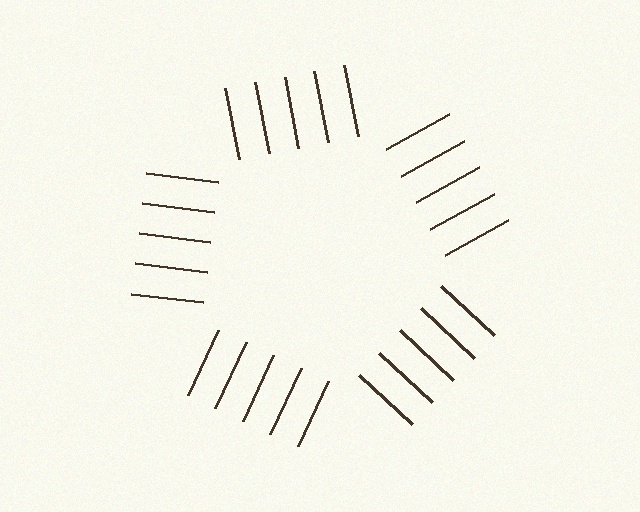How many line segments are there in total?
25 — 5 along each of the 5 edges.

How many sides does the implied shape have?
5 sides — the line-ends trace a pentagon.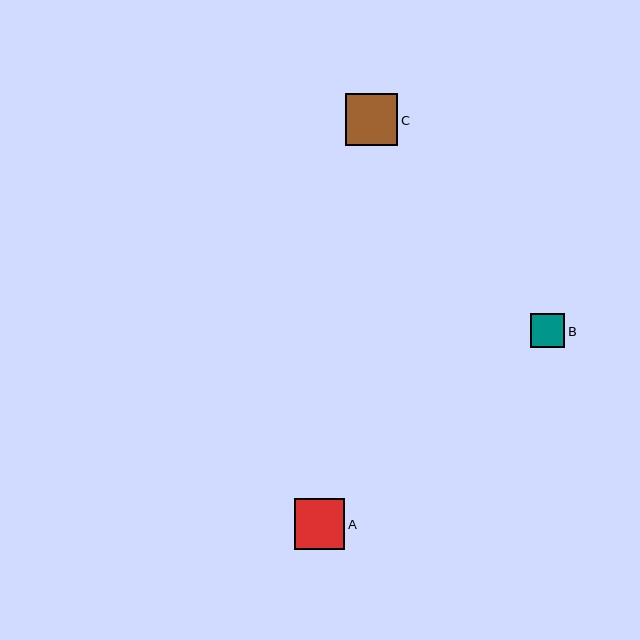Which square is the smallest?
Square B is the smallest with a size of approximately 34 pixels.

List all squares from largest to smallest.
From largest to smallest: C, A, B.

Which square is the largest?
Square C is the largest with a size of approximately 52 pixels.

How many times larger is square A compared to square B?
Square A is approximately 1.5 times the size of square B.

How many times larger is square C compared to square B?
Square C is approximately 1.5 times the size of square B.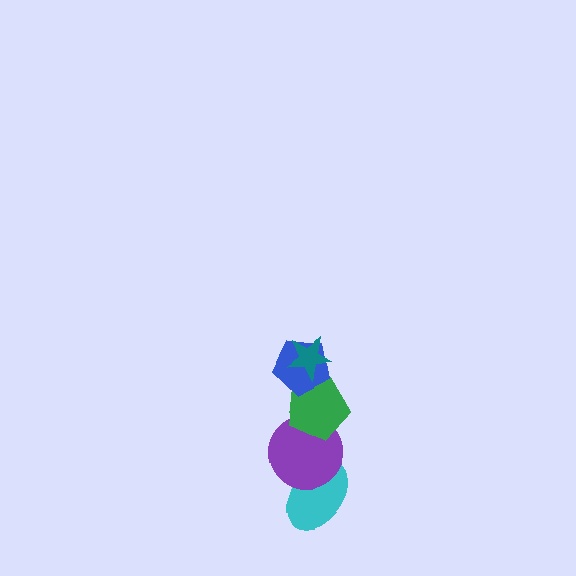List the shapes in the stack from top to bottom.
From top to bottom: the teal star, the blue pentagon, the green pentagon, the purple circle, the cyan ellipse.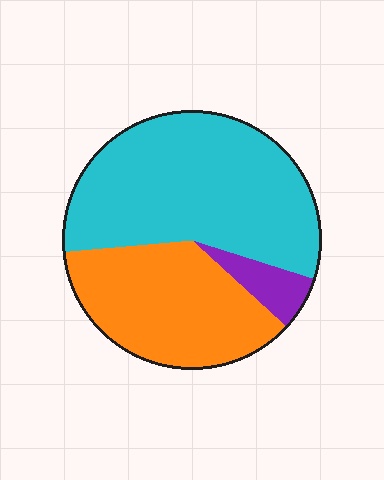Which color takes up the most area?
Cyan, at roughly 55%.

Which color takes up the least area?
Purple, at roughly 5%.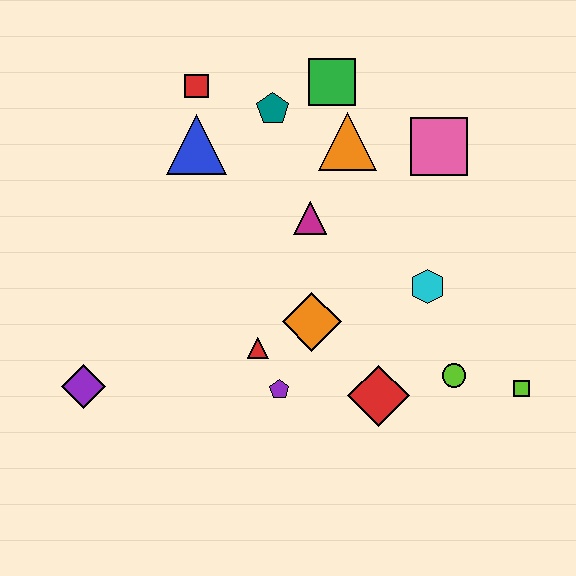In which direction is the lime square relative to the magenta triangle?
The lime square is to the right of the magenta triangle.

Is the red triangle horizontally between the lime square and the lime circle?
No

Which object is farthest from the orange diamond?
The red square is farthest from the orange diamond.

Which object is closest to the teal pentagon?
The green square is closest to the teal pentagon.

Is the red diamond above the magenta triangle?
No